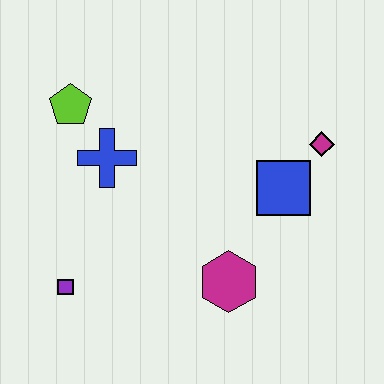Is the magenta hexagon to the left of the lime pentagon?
No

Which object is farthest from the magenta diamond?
The purple square is farthest from the magenta diamond.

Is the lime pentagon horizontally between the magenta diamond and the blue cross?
No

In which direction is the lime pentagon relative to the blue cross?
The lime pentagon is above the blue cross.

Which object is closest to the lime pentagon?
The blue cross is closest to the lime pentagon.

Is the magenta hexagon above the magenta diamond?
No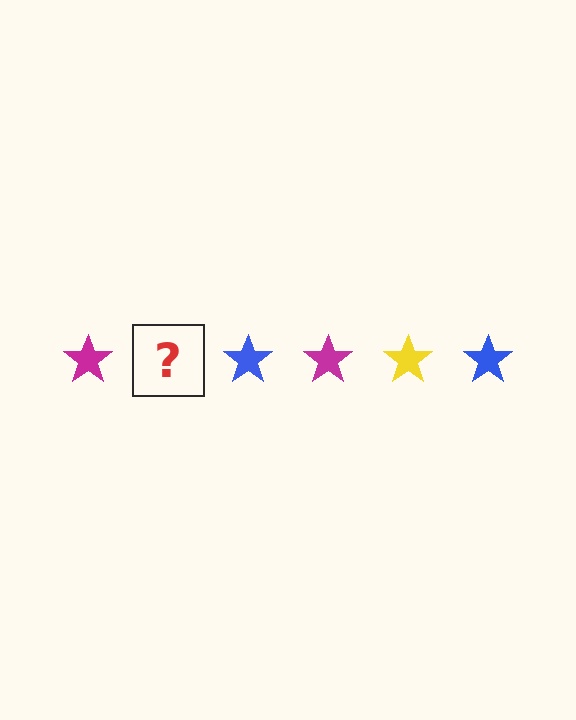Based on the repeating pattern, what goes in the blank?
The blank should be a yellow star.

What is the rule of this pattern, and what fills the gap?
The rule is that the pattern cycles through magenta, yellow, blue stars. The gap should be filled with a yellow star.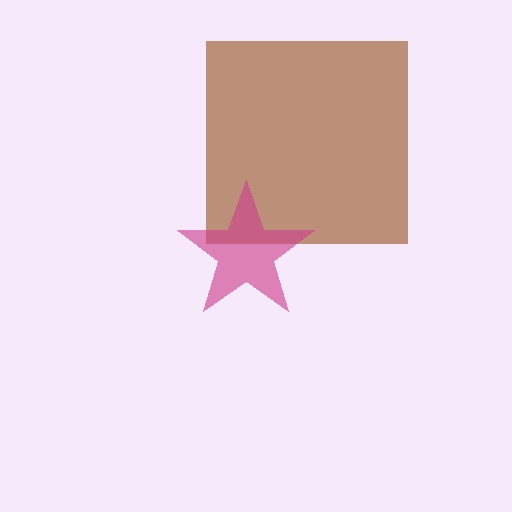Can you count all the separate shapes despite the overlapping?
Yes, there are 2 separate shapes.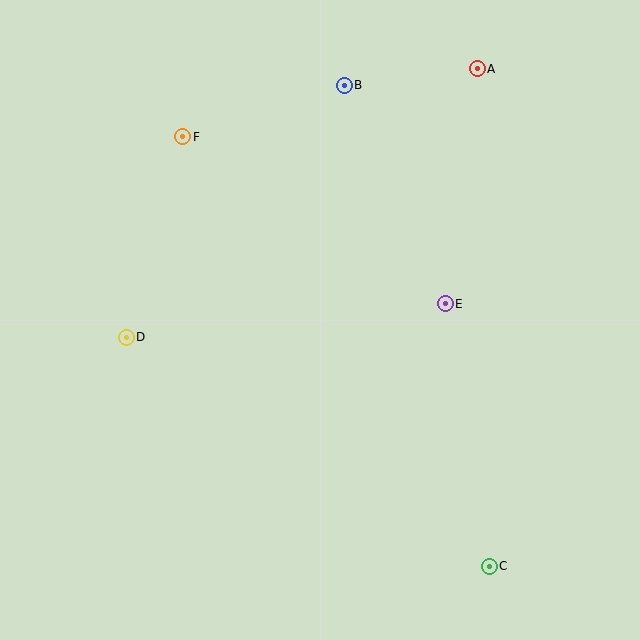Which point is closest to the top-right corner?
Point A is closest to the top-right corner.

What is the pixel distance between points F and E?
The distance between F and E is 311 pixels.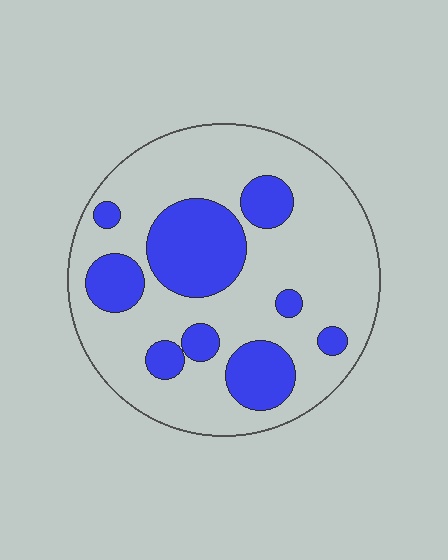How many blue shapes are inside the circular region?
9.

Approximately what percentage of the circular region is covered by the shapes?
Approximately 30%.